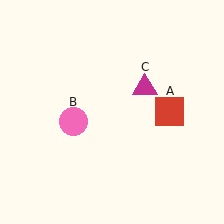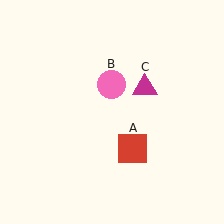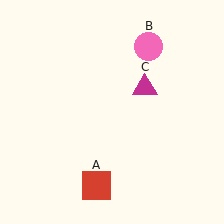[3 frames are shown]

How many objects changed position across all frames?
2 objects changed position: red square (object A), pink circle (object B).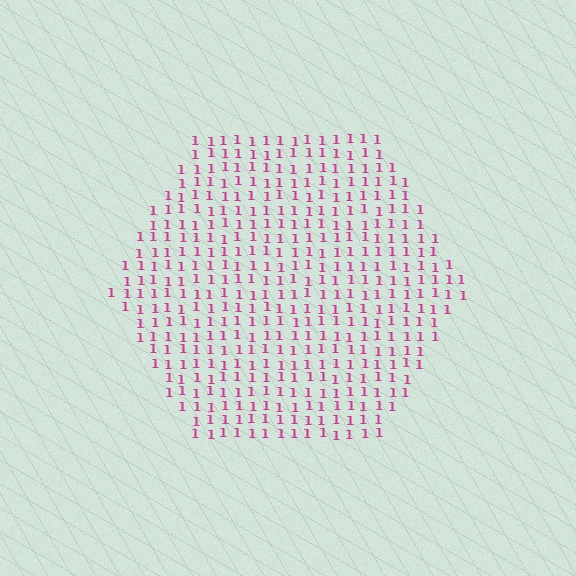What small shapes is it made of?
It is made of small digit 1's.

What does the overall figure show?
The overall figure shows a hexagon.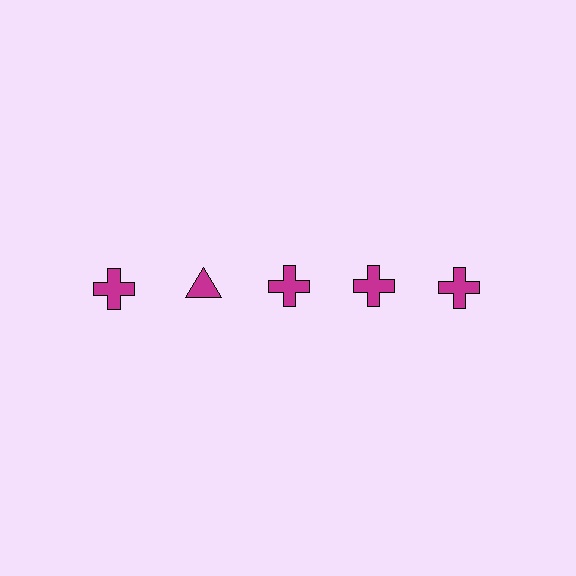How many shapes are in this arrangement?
There are 5 shapes arranged in a grid pattern.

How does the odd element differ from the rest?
It has a different shape: triangle instead of cross.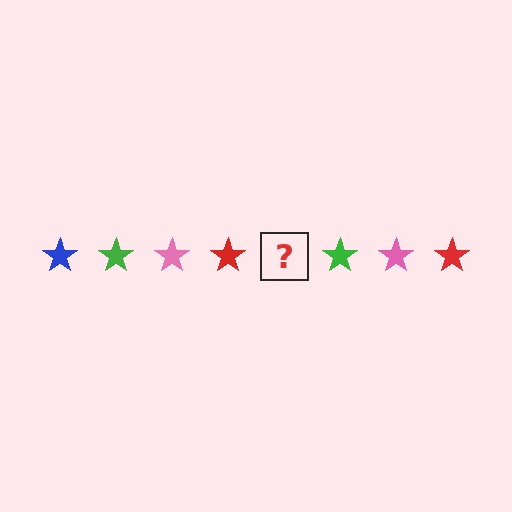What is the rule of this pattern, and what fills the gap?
The rule is that the pattern cycles through blue, green, pink, red stars. The gap should be filled with a blue star.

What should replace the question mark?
The question mark should be replaced with a blue star.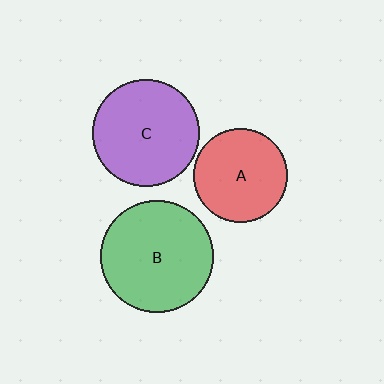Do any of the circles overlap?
No, none of the circles overlap.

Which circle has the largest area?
Circle B (green).